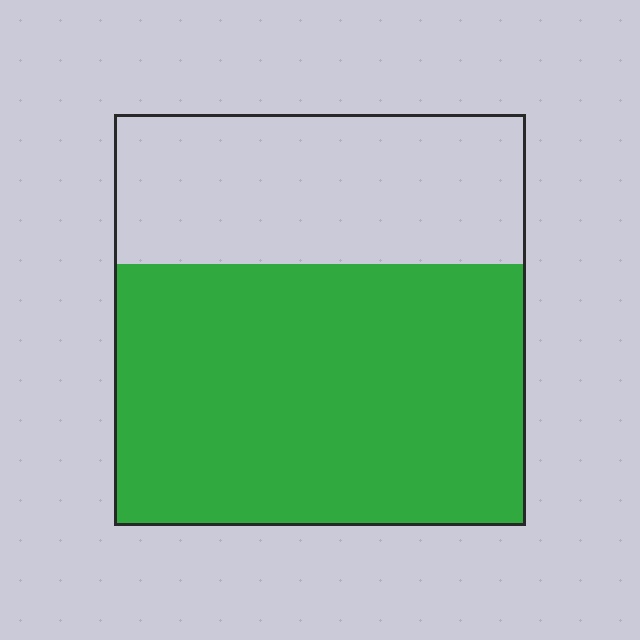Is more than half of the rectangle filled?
Yes.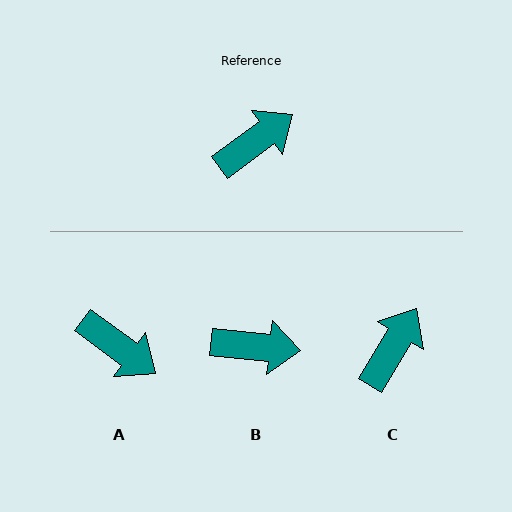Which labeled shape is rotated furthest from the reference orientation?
A, about 72 degrees away.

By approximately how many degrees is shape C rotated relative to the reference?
Approximately 23 degrees counter-clockwise.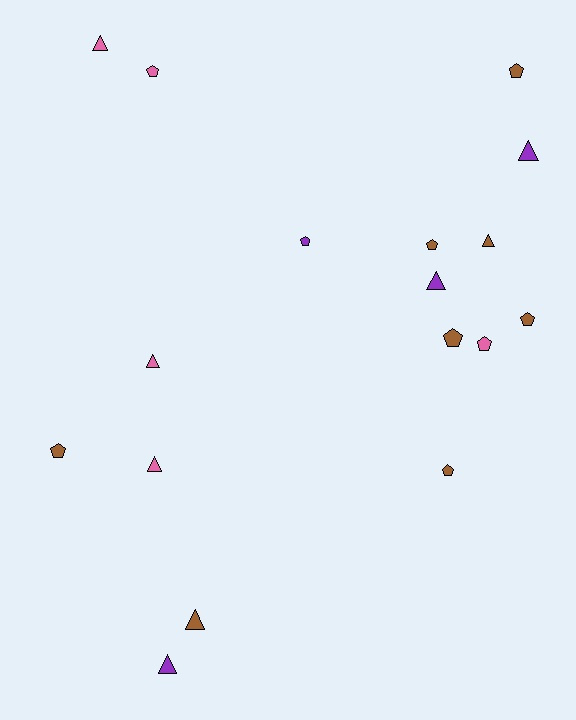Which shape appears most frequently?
Pentagon, with 9 objects.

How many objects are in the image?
There are 17 objects.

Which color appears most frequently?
Brown, with 8 objects.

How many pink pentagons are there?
There are 2 pink pentagons.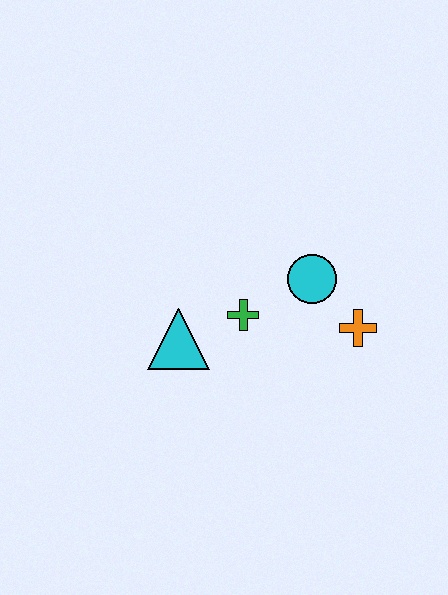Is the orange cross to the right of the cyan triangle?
Yes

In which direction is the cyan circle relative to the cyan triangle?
The cyan circle is to the right of the cyan triangle.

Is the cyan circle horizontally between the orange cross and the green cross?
Yes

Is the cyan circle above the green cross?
Yes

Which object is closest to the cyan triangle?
The green cross is closest to the cyan triangle.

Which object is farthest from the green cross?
The orange cross is farthest from the green cross.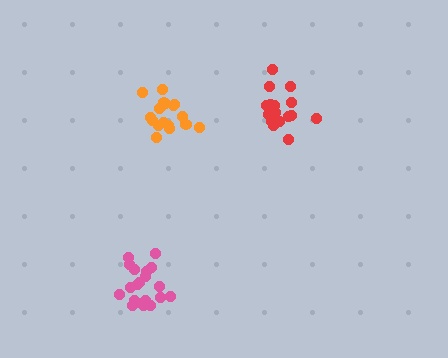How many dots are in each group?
Group 1: 20 dots, Group 2: 17 dots, Group 3: 17 dots (54 total).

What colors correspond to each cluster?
The clusters are colored: pink, red, orange.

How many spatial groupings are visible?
There are 3 spatial groupings.